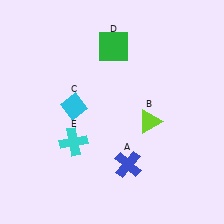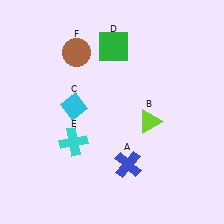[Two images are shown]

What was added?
A brown circle (F) was added in Image 2.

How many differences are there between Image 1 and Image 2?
There is 1 difference between the two images.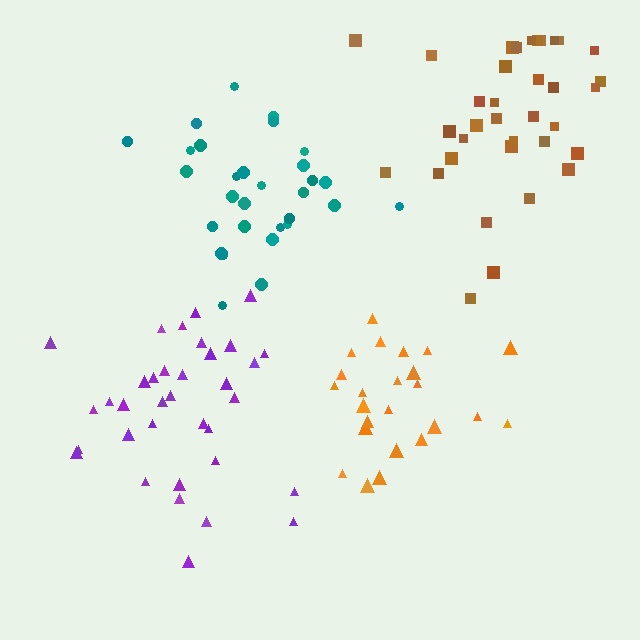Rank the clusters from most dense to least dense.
teal, brown, orange, purple.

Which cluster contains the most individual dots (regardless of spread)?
Brown (35).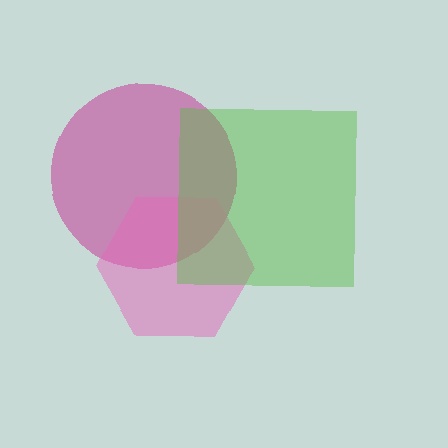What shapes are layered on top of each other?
The layered shapes are: a magenta circle, a pink hexagon, a lime square.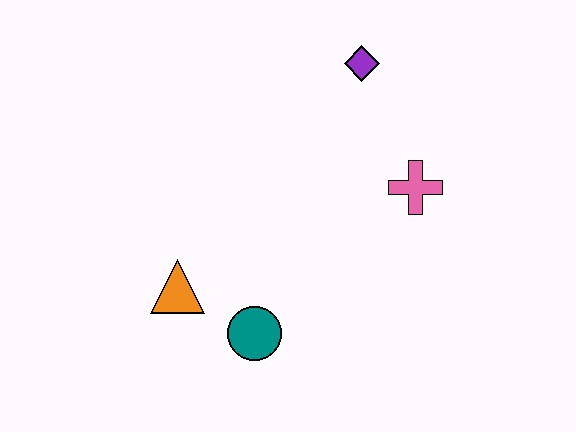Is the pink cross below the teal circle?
No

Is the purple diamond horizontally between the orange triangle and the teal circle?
No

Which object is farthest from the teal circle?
The purple diamond is farthest from the teal circle.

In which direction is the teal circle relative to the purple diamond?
The teal circle is below the purple diamond.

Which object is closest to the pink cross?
The purple diamond is closest to the pink cross.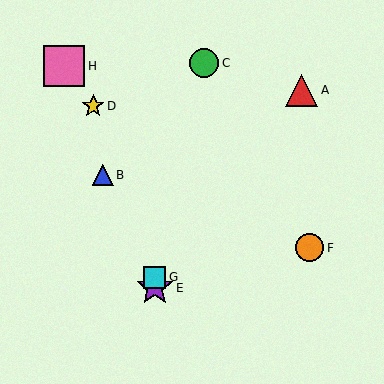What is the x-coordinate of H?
Object H is at x≈64.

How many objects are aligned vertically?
2 objects (E, G) are aligned vertically.